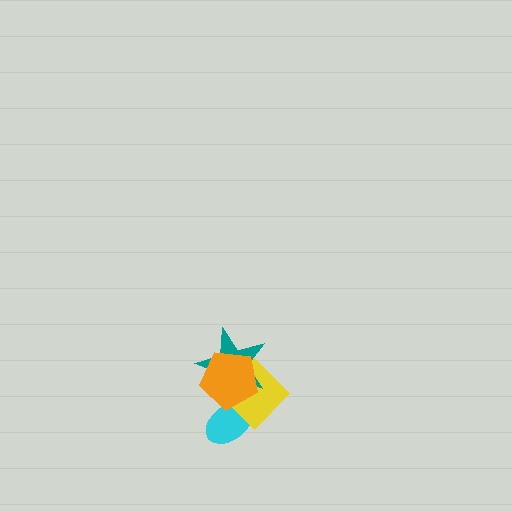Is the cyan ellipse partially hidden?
Yes, it is partially covered by another shape.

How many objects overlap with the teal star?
3 objects overlap with the teal star.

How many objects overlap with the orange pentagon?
3 objects overlap with the orange pentagon.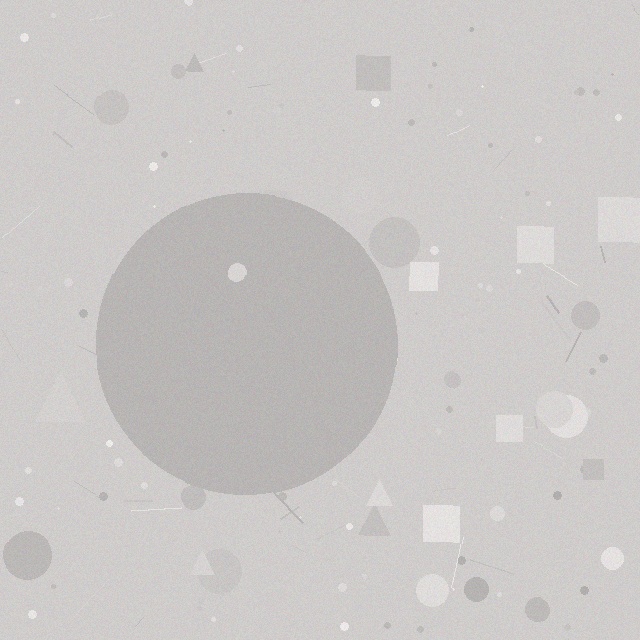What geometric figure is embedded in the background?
A circle is embedded in the background.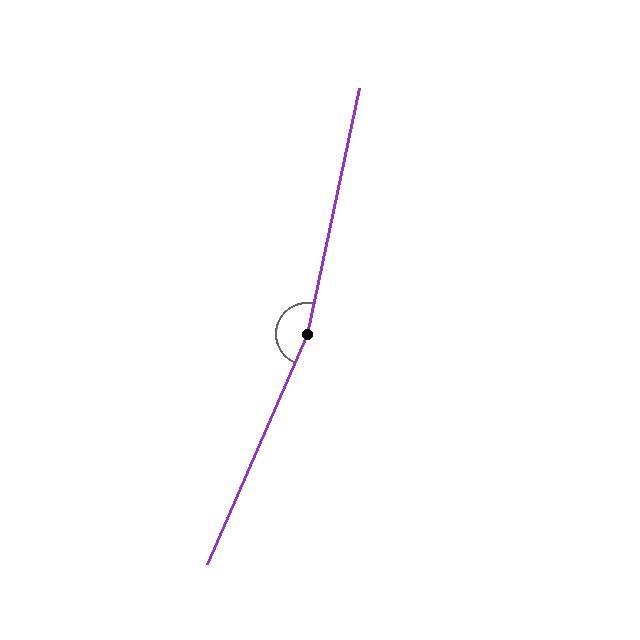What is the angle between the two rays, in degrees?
Approximately 169 degrees.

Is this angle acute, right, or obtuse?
It is obtuse.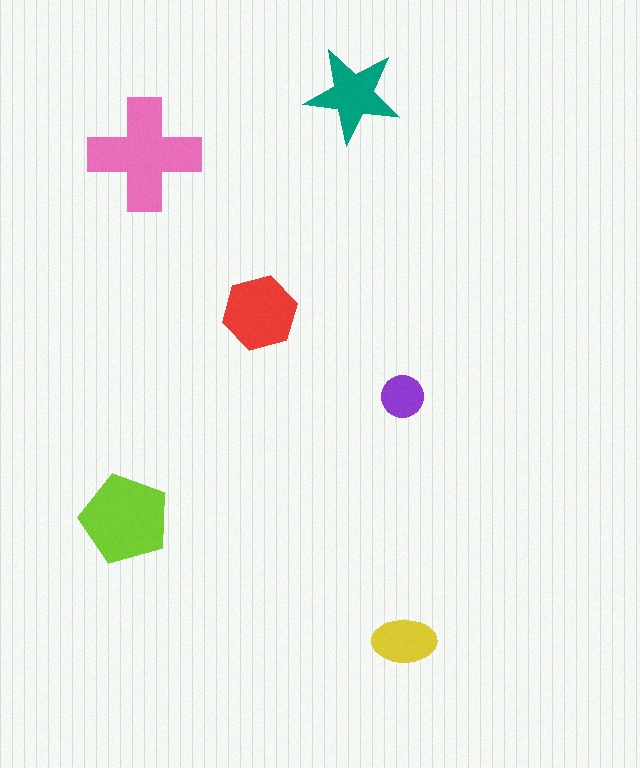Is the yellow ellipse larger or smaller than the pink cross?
Smaller.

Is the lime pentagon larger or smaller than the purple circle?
Larger.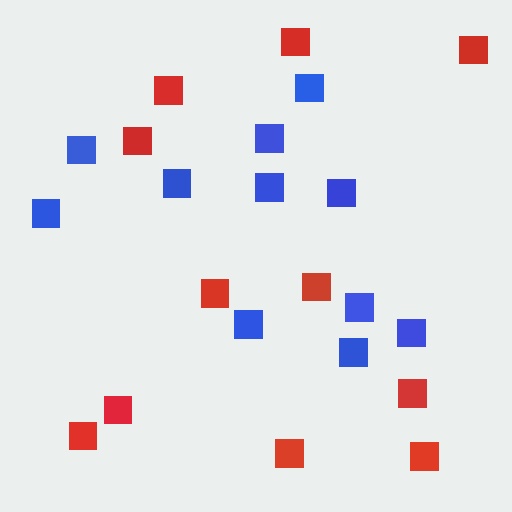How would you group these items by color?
There are 2 groups: one group of red squares (11) and one group of blue squares (11).